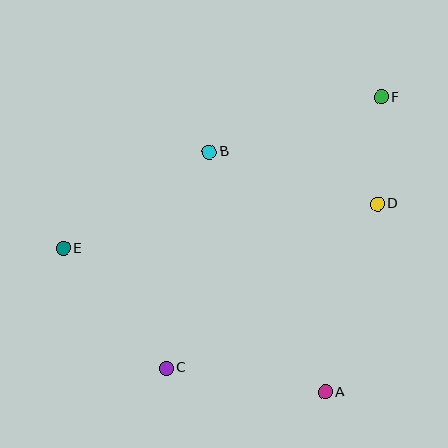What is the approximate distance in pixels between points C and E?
The distance between C and E is approximately 158 pixels.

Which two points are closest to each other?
Points D and F are closest to each other.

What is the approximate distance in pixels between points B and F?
The distance between B and F is approximately 180 pixels.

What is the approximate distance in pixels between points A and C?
The distance between A and C is approximately 161 pixels.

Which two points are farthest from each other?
Points E and F are farthest from each other.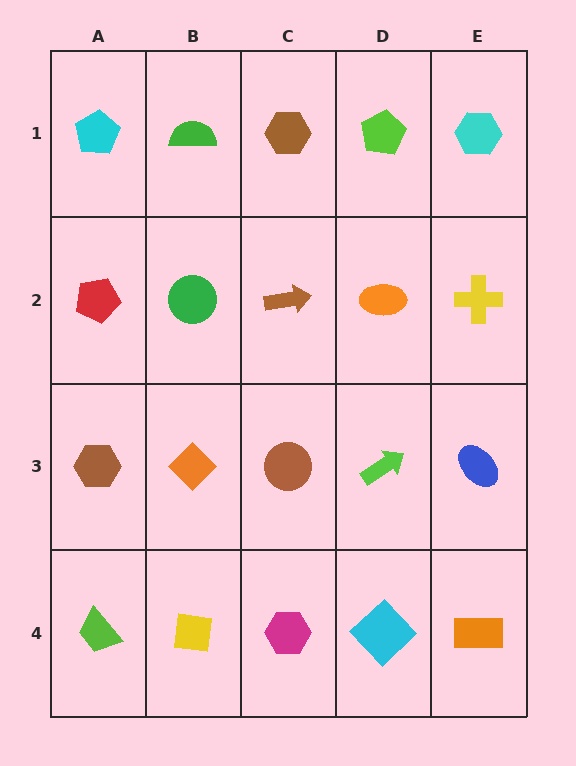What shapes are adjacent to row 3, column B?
A green circle (row 2, column B), a yellow square (row 4, column B), a brown hexagon (row 3, column A), a brown circle (row 3, column C).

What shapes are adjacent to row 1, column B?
A green circle (row 2, column B), a cyan pentagon (row 1, column A), a brown hexagon (row 1, column C).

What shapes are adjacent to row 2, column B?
A green semicircle (row 1, column B), an orange diamond (row 3, column B), a red pentagon (row 2, column A), a brown arrow (row 2, column C).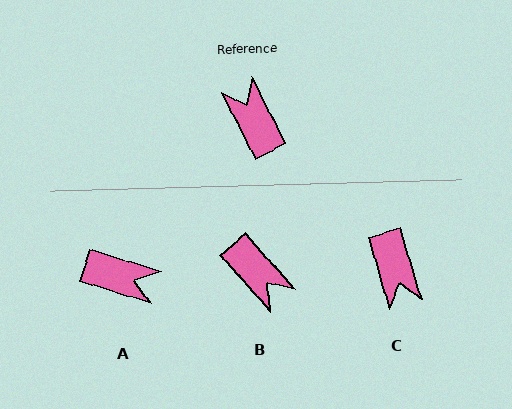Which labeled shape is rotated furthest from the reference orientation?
C, about 170 degrees away.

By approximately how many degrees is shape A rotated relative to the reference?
Approximately 134 degrees clockwise.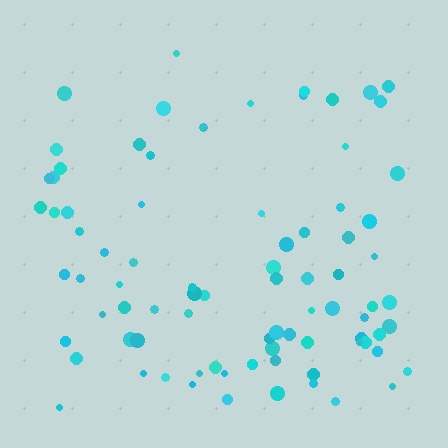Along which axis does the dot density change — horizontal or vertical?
Vertical.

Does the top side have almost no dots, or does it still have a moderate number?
Still a moderate number, just noticeably fewer than the bottom.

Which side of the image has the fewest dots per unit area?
The top.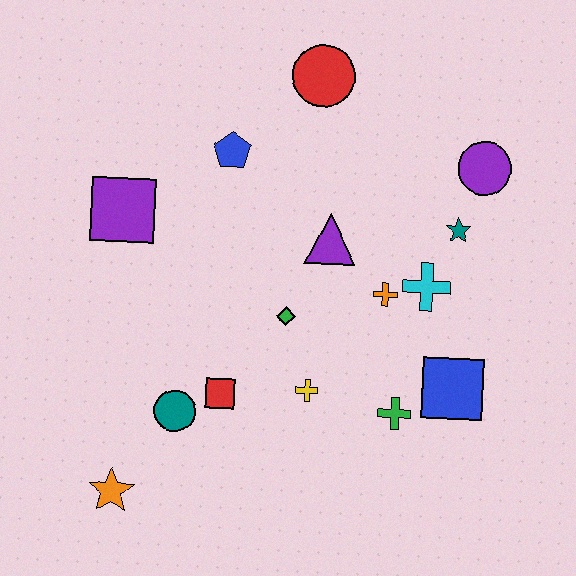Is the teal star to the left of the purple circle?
Yes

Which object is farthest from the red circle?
The orange star is farthest from the red circle.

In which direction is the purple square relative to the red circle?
The purple square is to the left of the red circle.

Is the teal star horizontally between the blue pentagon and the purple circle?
Yes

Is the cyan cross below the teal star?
Yes